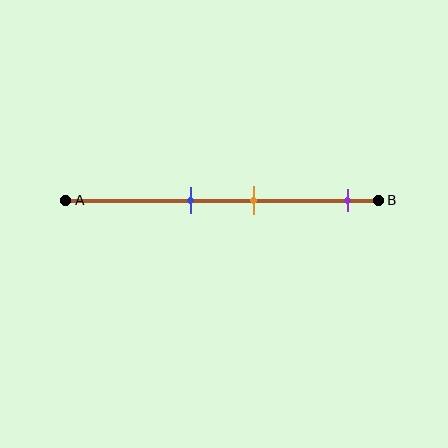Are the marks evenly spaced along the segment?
No, the marks are not evenly spaced.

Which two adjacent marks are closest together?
The blue and orange marks are the closest adjacent pair.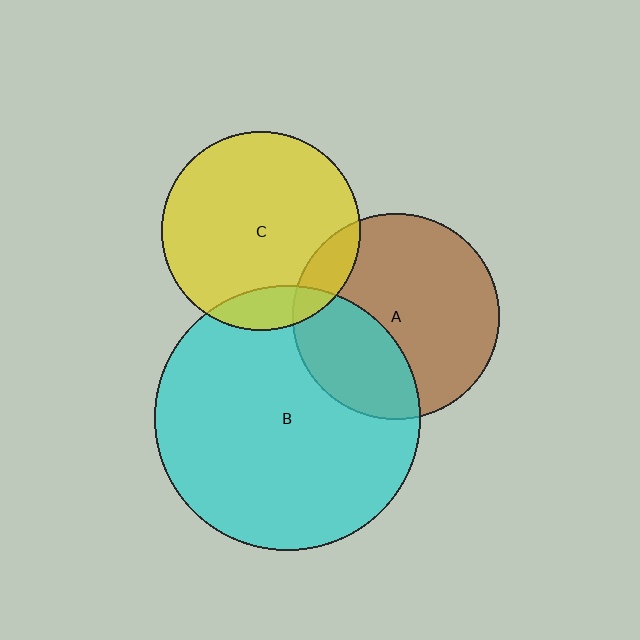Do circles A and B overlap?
Yes.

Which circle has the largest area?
Circle B (cyan).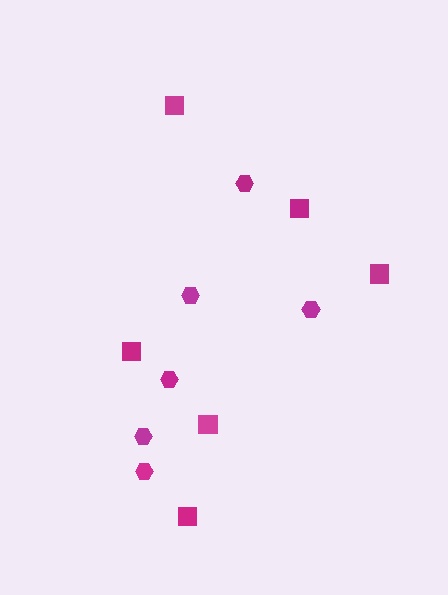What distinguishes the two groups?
There are 2 groups: one group of hexagons (6) and one group of squares (6).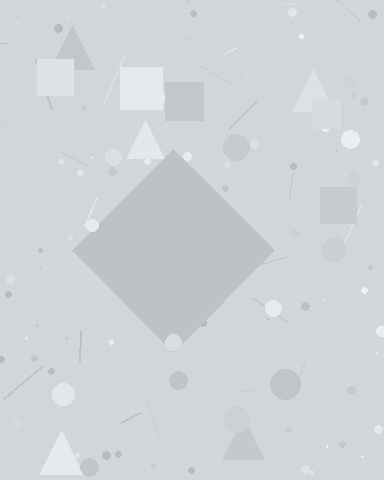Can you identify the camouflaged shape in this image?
The camouflaged shape is a diamond.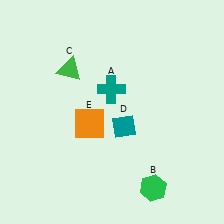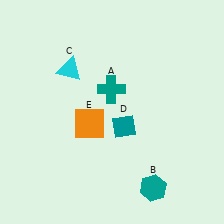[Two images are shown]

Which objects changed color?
B changed from green to teal. C changed from green to cyan.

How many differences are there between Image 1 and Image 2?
There are 2 differences between the two images.